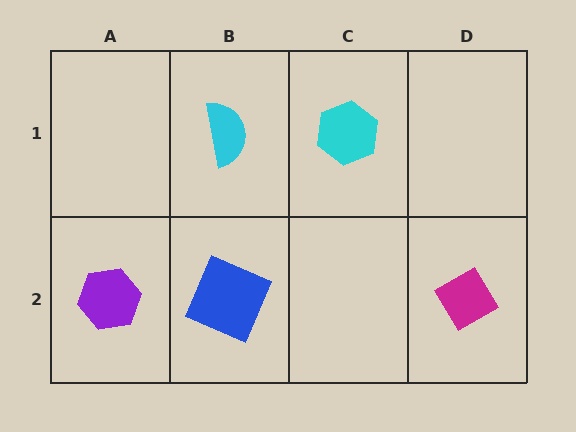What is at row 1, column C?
A cyan hexagon.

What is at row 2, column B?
A blue square.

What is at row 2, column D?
A magenta diamond.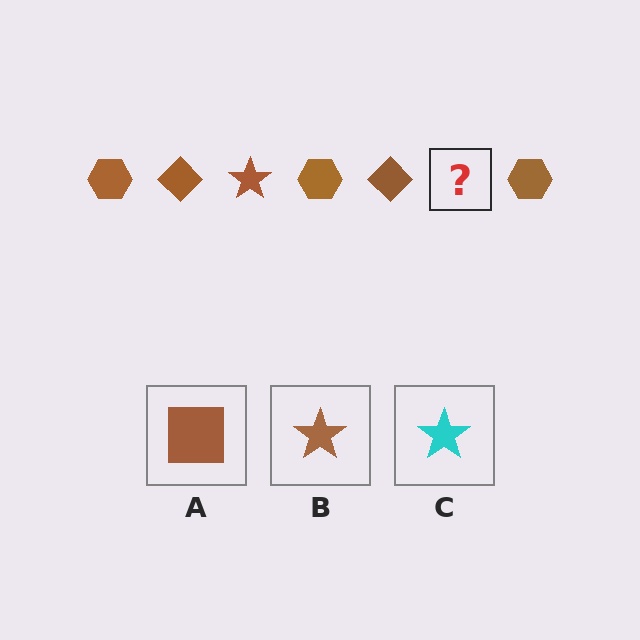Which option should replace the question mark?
Option B.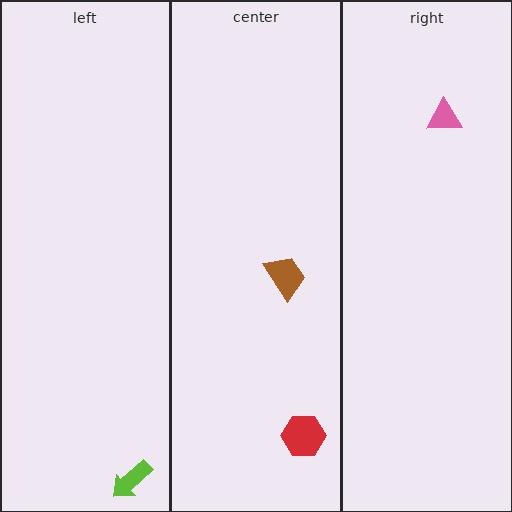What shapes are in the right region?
The pink triangle.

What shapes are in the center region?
The brown trapezoid, the red hexagon.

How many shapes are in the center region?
2.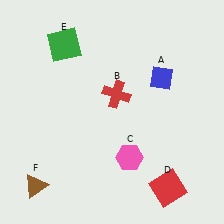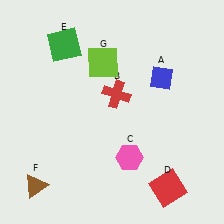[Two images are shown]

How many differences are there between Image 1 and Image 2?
There is 1 difference between the two images.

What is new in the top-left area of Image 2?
A lime square (G) was added in the top-left area of Image 2.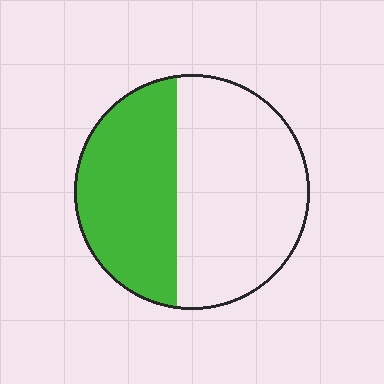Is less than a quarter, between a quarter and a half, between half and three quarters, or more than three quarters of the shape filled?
Between a quarter and a half.